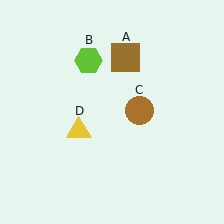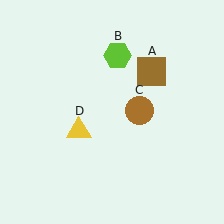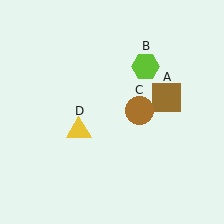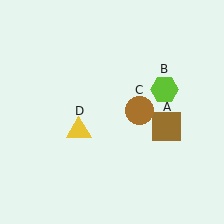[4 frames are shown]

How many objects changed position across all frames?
2 objects changed position: brown square (object A), lime hexagon (object B).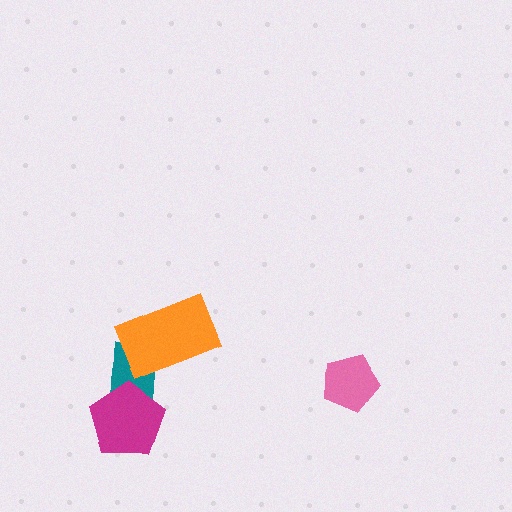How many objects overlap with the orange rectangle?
1 object overlaps with the orange rectangle.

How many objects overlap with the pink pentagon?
0 objects overlap with the pink pentagon.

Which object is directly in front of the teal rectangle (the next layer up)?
The orange rectangle is directly in front of the teal rectangle.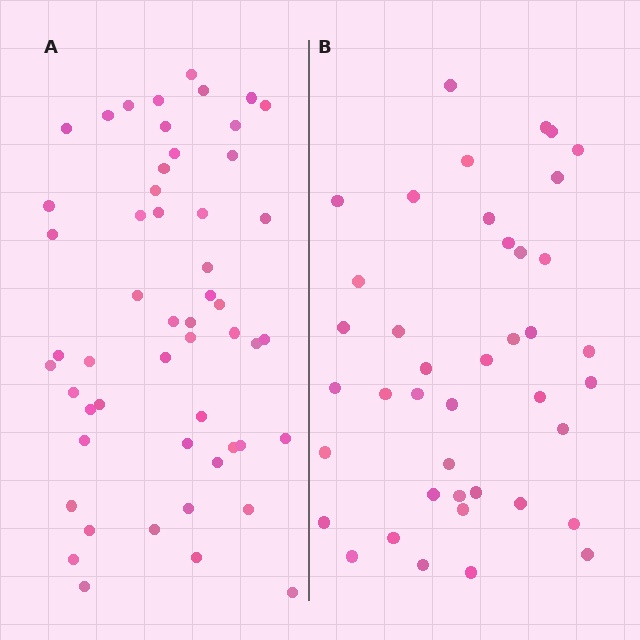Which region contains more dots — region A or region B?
Region A (the left region) has more dots.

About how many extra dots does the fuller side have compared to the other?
Region A has roughly 12 or so more dots than region B.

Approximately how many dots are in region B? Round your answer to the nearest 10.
About 40 dots. (The exact count is 41, which rounds to 40.)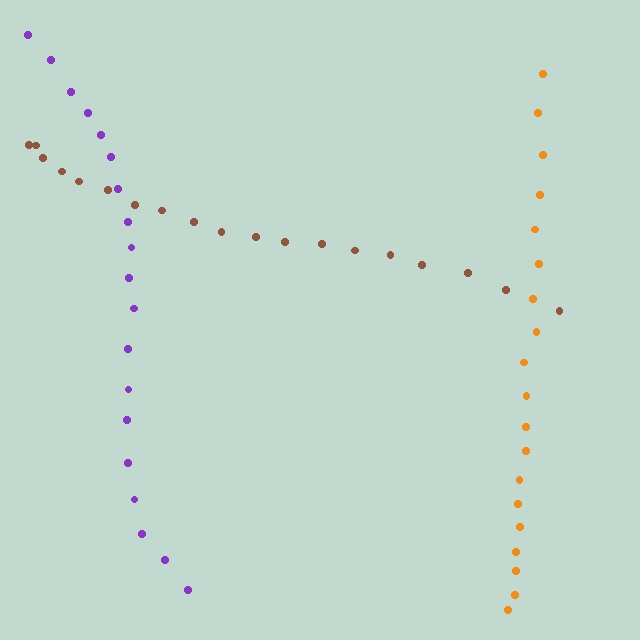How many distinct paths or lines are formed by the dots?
There are 3 distinct paths.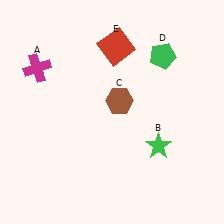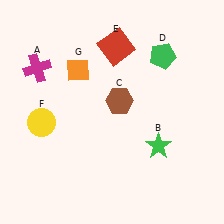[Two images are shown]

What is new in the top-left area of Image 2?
An orange diamond (G) was added in the top-left area of Image 2.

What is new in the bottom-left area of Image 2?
A yellow circle (F) was added in the bottom-left area of Image 2.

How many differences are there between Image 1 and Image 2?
There are 2 differences between the two images.